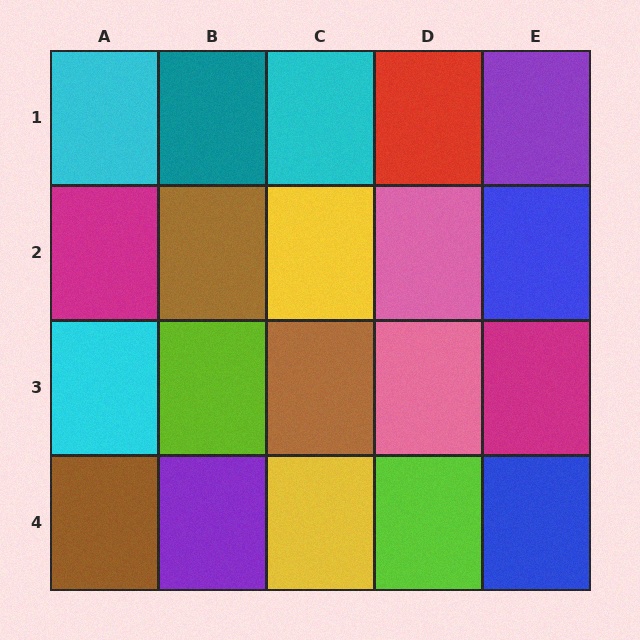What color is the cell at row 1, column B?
Teal.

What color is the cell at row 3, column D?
Pink.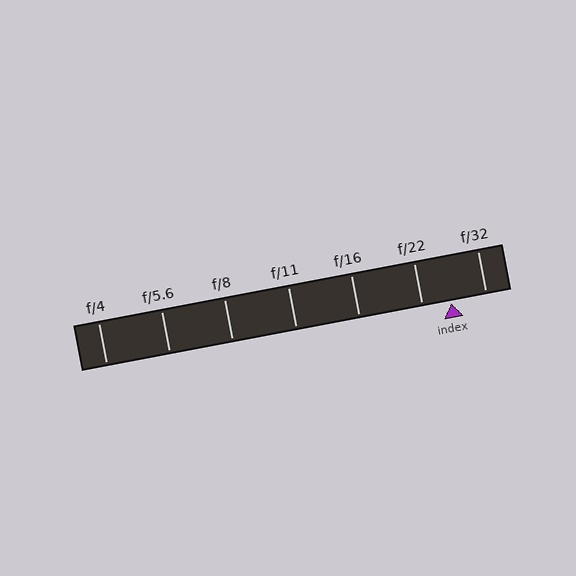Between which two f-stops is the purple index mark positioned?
The index mark is between f/22 and f/32.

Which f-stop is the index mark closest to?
The index mark is closest to f/22.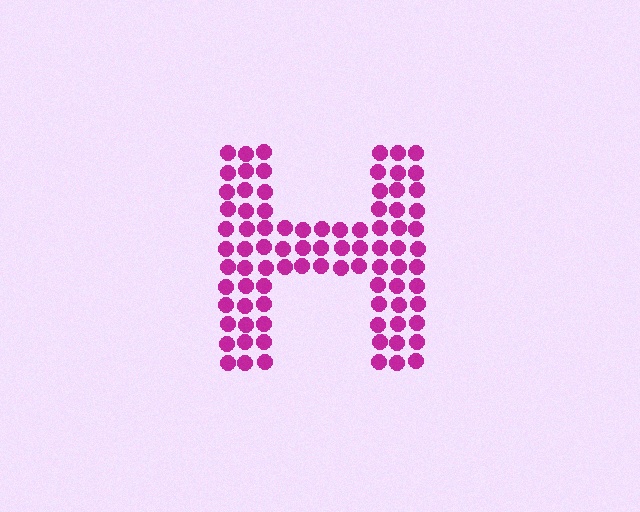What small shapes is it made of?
It is made of small circles.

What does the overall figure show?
The overall figure shows the letter H.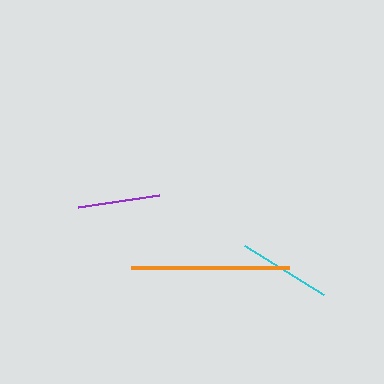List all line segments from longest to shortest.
From longest to shortest: orange, cyan, purple.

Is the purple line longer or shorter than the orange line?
The orange line is longer than the purple line.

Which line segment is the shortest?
The purple line is the shortest at approximately 82 pixels.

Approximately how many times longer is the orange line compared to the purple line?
The orange line is approximately 1.9 times the length of the purple line.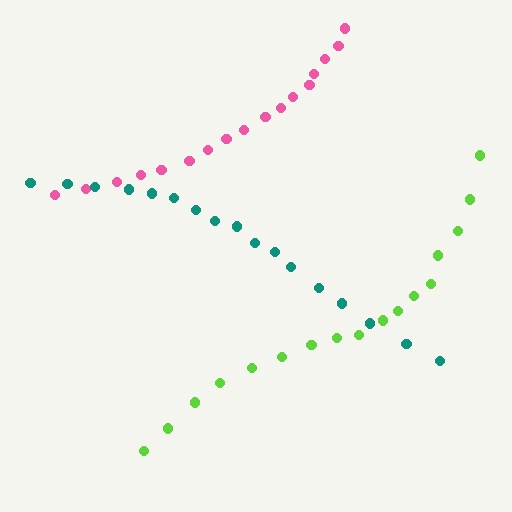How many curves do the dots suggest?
There are 3 distinct paths.